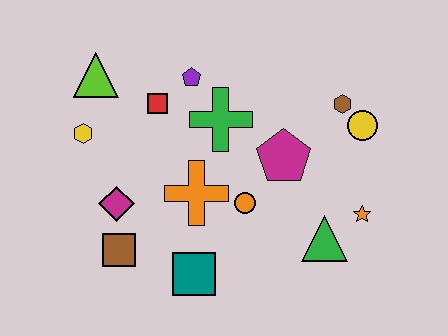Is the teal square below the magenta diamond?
Yes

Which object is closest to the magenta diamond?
The brown square is closest to the magenta diamond.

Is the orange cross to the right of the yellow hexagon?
Yes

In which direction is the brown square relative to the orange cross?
The brown square is to the left of the orange cross.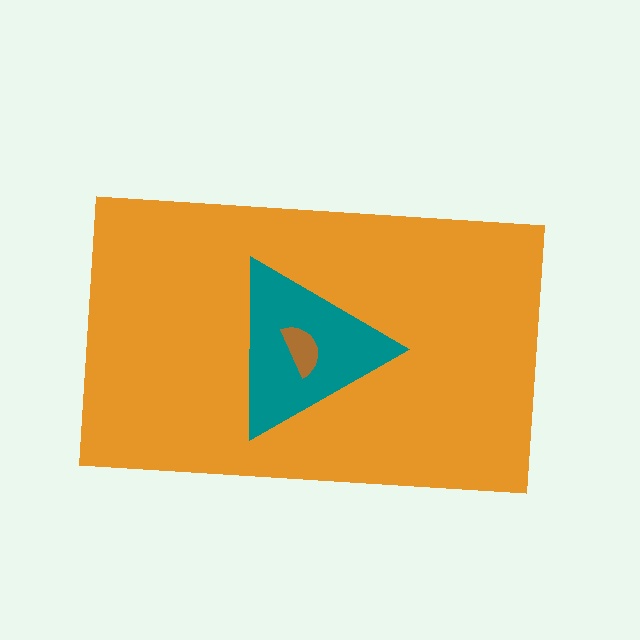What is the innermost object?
The brown semicircle.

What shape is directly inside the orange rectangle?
The teal triangle.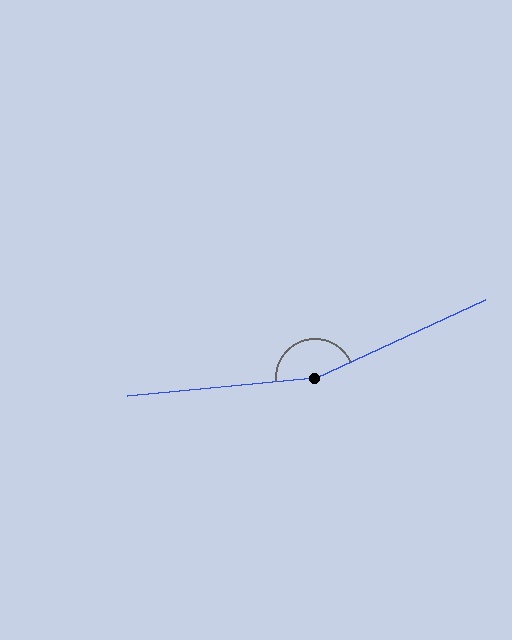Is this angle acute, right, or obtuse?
It is obtuse.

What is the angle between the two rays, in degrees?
Approximately 161 degrees.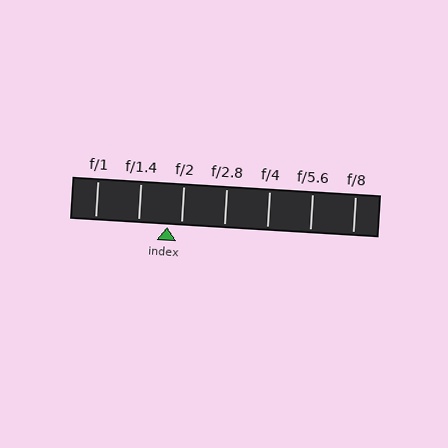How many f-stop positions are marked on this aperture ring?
There are 7 f-stop positions marked.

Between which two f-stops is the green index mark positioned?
The index mark is between f/1.4 and f/2.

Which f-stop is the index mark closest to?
The index mark is closest to f/2.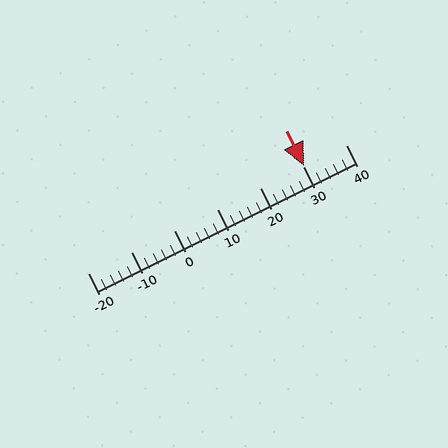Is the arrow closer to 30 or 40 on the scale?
The arrow is closer to 30.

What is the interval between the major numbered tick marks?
The major tick marks are spaced 10 units apart.